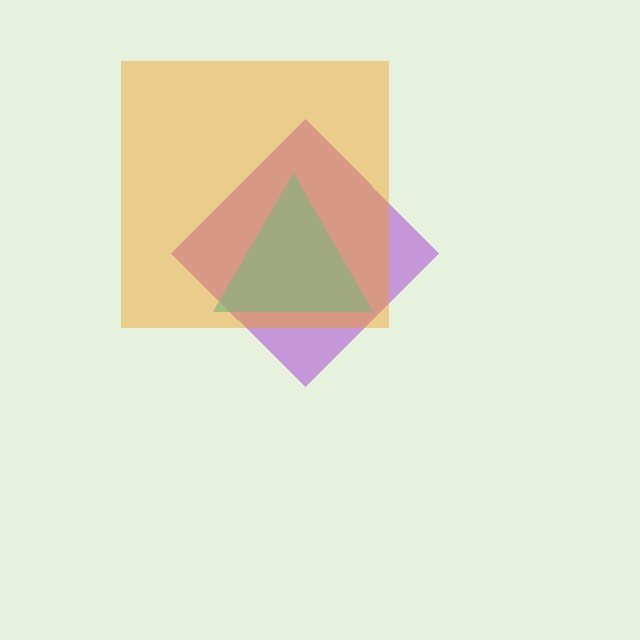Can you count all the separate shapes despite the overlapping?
Yes, there are 3 separate shapes.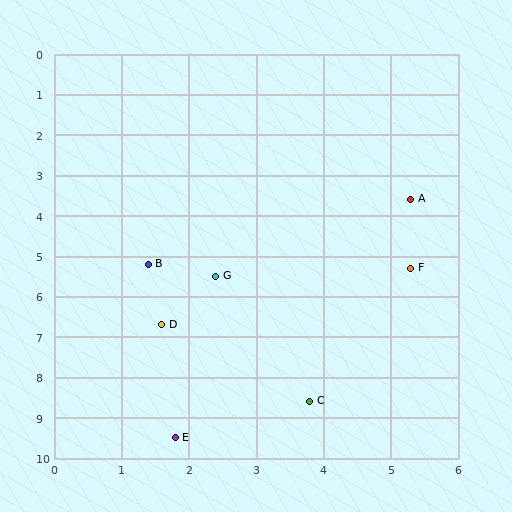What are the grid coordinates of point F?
Point F is at approximately (5.3, 5.3).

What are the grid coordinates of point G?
Point G is at approximately (2.4, 5.5).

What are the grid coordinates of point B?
Point B is at approximately (1.4, 5.2).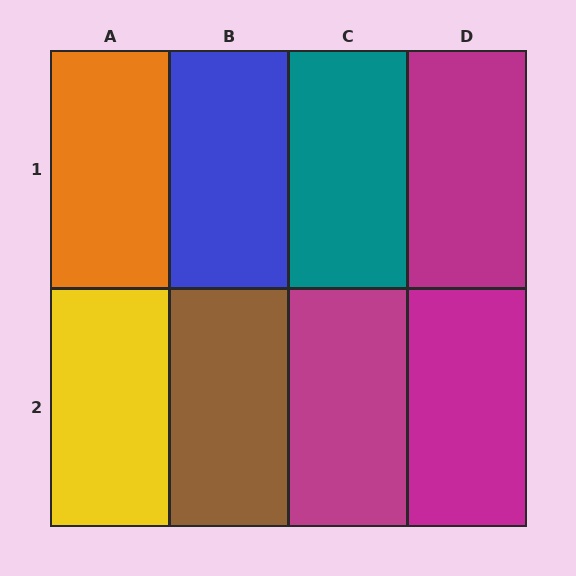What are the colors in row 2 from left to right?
Yellow, brown, magenta, magenta.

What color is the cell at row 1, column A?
Orange.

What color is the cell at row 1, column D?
Magenta.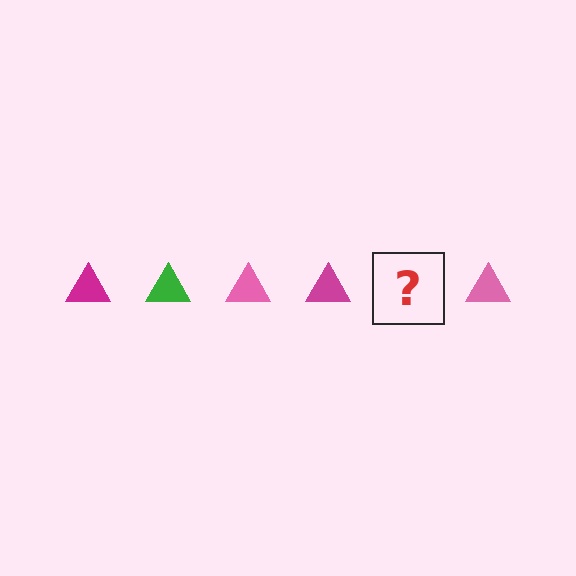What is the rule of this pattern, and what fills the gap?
The rule is that the pattern cycles through magenta, green, pink triangles. The gap should be filled with a green triangle.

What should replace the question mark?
The question mark should be replaced with a green triangle.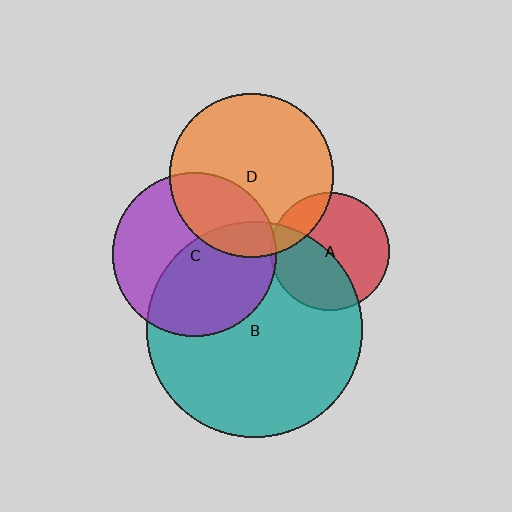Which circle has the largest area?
Circle B (teal).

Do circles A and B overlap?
Yes.